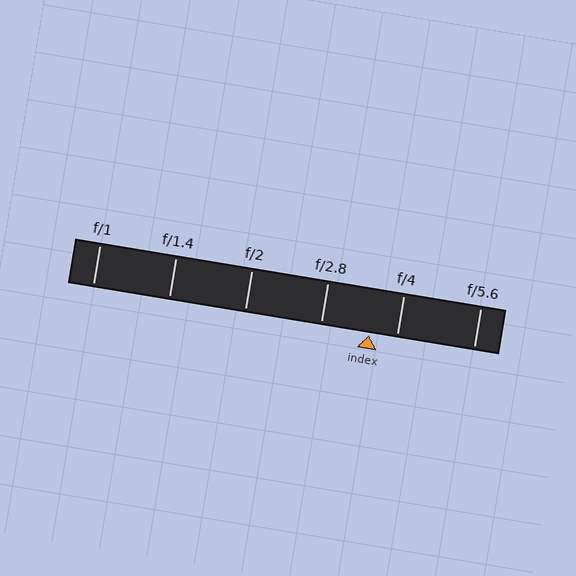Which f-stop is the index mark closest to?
The index mark is closest to f/4.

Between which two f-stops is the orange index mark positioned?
The index mark is between f/2.8 and f/4.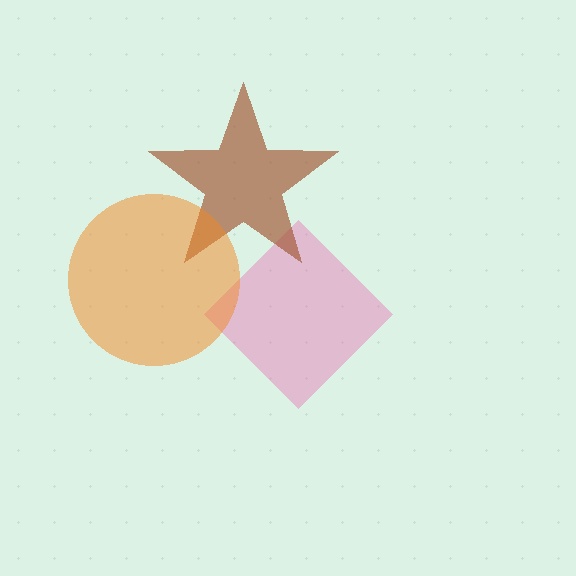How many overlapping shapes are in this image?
There are 3 overlapping shapes in the image.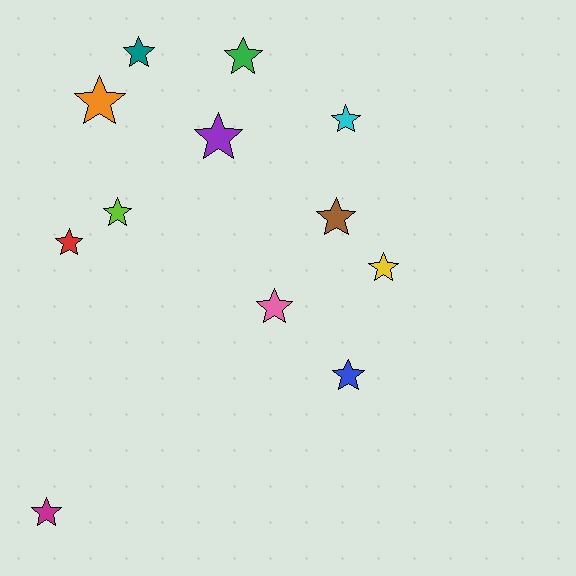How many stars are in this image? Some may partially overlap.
There are 12 stars.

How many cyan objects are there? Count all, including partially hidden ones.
There is 1 cyan object.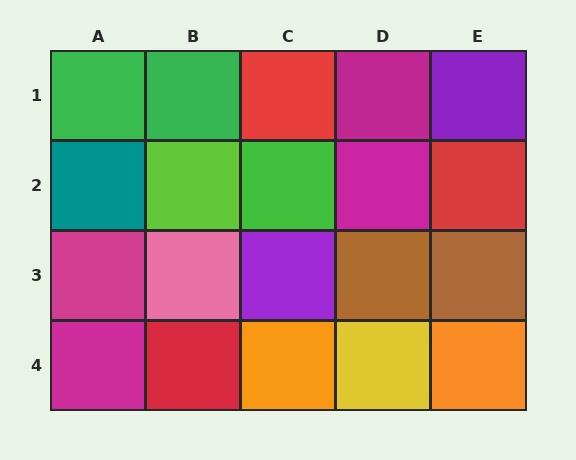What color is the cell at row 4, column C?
Orange.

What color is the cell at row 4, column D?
Yellow.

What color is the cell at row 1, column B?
Green.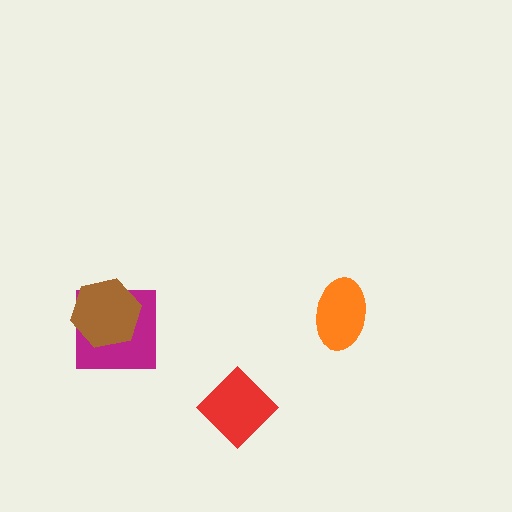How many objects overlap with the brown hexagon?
1 object overlaps with the brown hexagon.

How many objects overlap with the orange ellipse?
0 objects overlap with the orange ellipse.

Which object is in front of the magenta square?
The brown hexagon is in front of the magenta square.